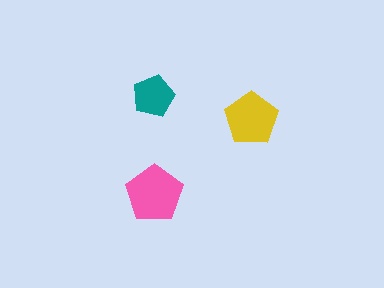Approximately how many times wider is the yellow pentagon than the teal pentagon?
About 1.5 times wider.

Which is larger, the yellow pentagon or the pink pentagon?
The pink one.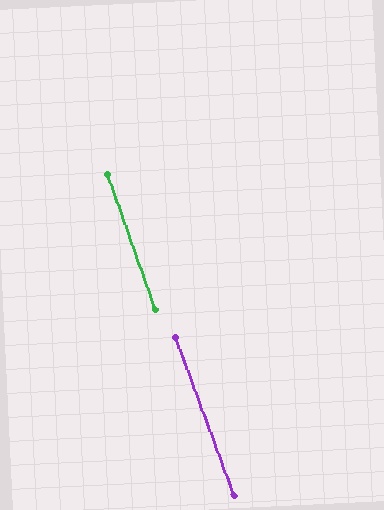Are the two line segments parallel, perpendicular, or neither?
Parallel — their directions differ by only 1.0°.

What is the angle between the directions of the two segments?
Approximately 1 degree.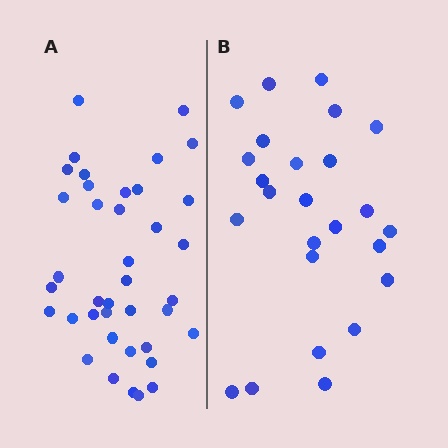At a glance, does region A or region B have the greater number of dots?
Region A (the left region) has more dots.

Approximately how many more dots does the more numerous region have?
Region A has approximately 15 more dots than region B.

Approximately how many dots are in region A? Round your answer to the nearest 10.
About 40 dots. (The exact count is 39, which rounds to 40.)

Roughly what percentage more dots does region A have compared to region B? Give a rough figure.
About 55% more.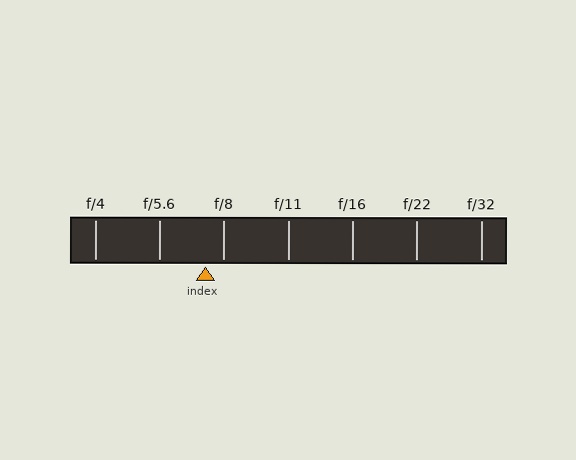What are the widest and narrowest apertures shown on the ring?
The widest aperture shown is f/4 and the narrowest is f/32.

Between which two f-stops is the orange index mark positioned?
The index mark is between f/5.6 and f/8.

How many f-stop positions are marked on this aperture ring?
There are 7 f-stop positions marked.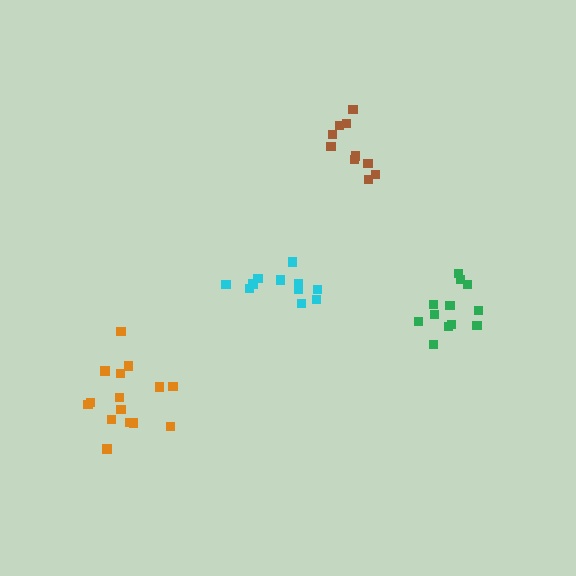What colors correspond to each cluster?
The clusters are colored: cyan, orange, brown, green.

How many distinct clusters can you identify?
There are 4 distinct clusters.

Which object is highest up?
The brown cluster is topmost.